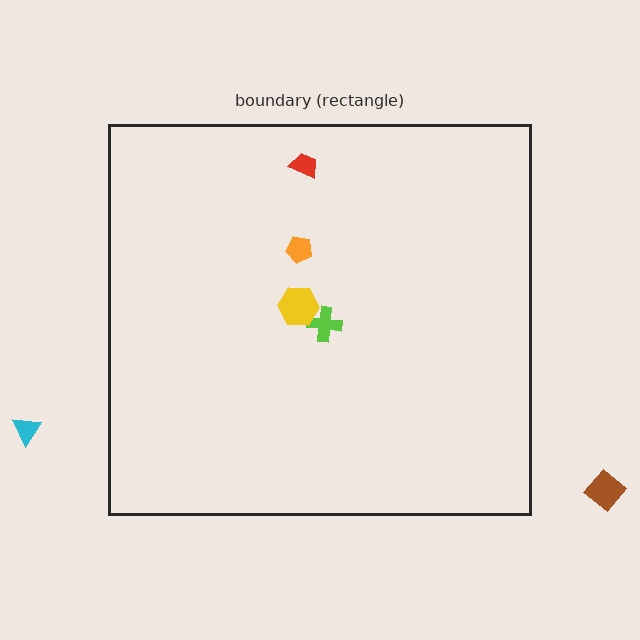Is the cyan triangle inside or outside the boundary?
Outside.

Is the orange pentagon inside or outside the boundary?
Inside.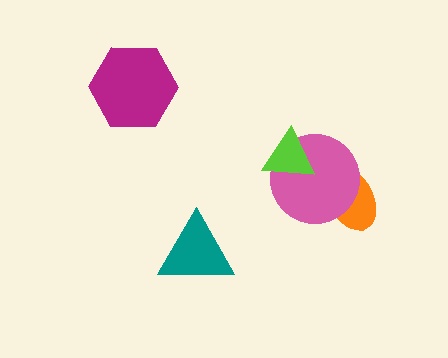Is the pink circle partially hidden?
Yes, it is partially covered by another shape.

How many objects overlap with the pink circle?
2 objects overlap with the pink circle.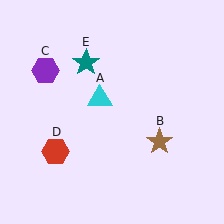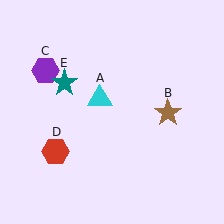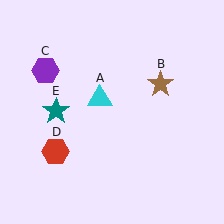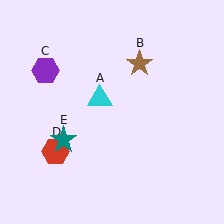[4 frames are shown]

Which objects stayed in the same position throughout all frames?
Cyan triangle (object A) and purple hexagon (object C) and red hexagon (object D) remained stationary.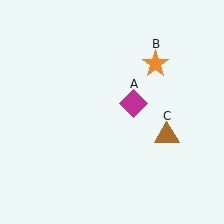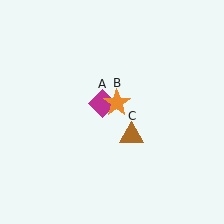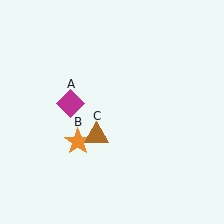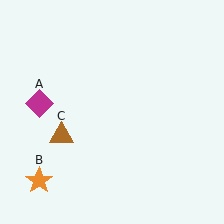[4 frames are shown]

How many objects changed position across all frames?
3 objects changed position: magenta diamond (object A), orange star (object B), brown triangle (object C).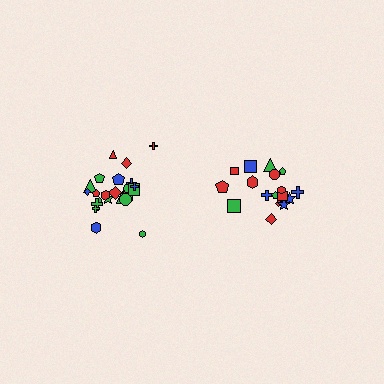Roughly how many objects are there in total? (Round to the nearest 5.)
Roughly 45 objects in total.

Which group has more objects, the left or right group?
The left group.